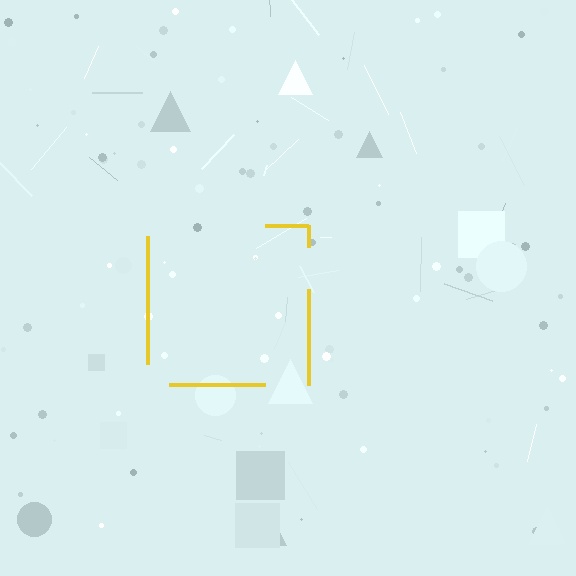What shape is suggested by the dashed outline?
The dashed outline suggests a square.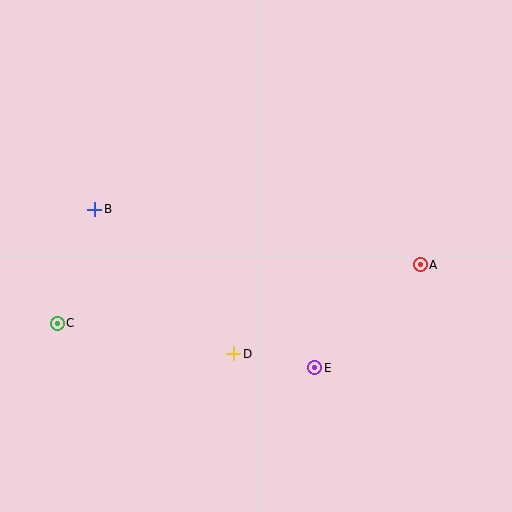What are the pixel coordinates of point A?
Point A is at (420, 265).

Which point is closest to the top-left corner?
Point B is closest to the top-left corner.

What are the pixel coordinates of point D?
Point D is at (234, 354).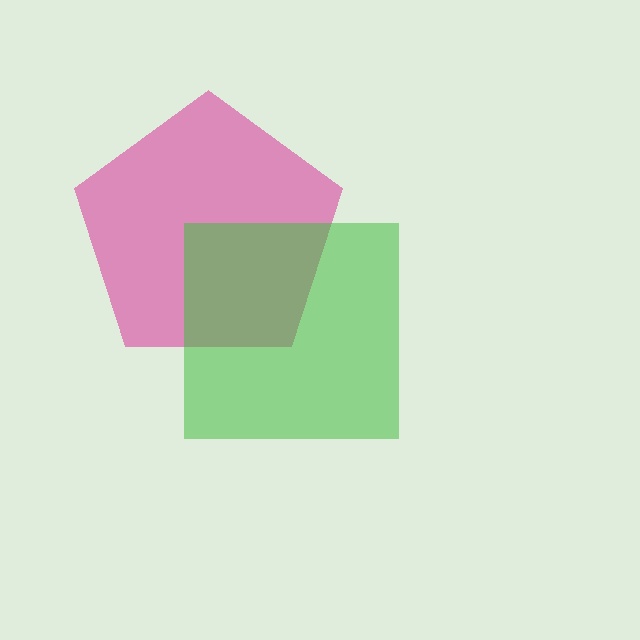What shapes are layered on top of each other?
The layered shapes are: a magenta pentagon, a green square.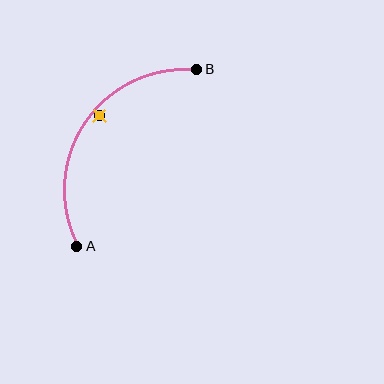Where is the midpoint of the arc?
The arc midpoint is the point on the curve farthest from the straight line joining A and B. It sits above and to the left of that line.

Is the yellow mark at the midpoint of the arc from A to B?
No — the yellow mark does not lie on the arc at all. It sits slightly inside the curve.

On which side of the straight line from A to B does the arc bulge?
The arc bulges above and to the left of the straight line connecting A and B.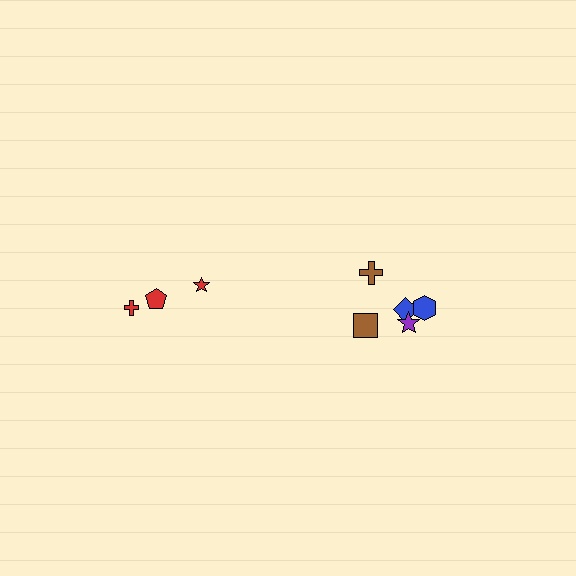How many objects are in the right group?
There are 5 objects.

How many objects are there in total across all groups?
There are 8 objects.